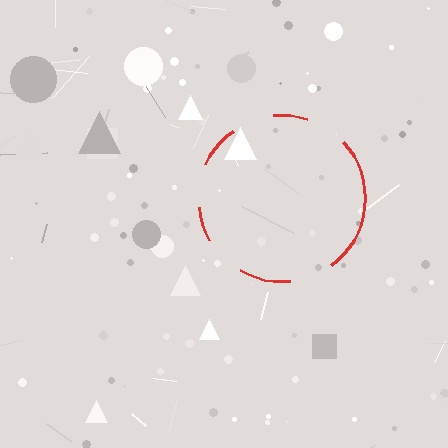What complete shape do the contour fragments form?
The contour fragments form a circle.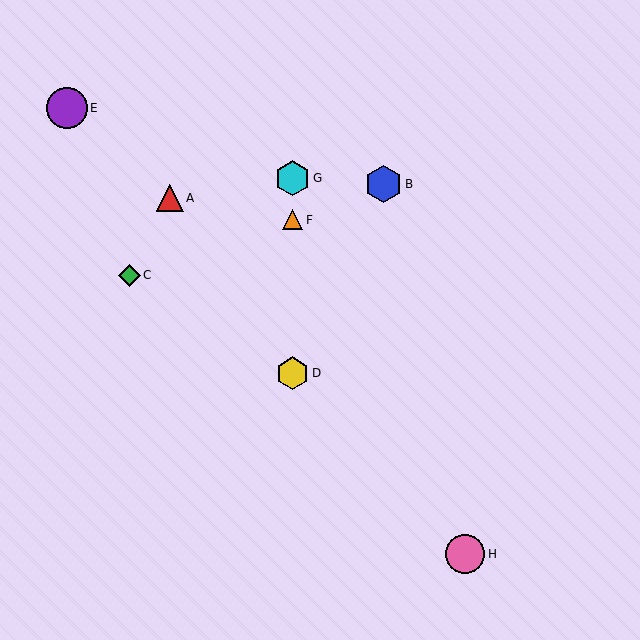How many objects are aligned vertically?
3 objects (D, F, G) are aligned vertically.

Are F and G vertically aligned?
Yes, both are at x≈292.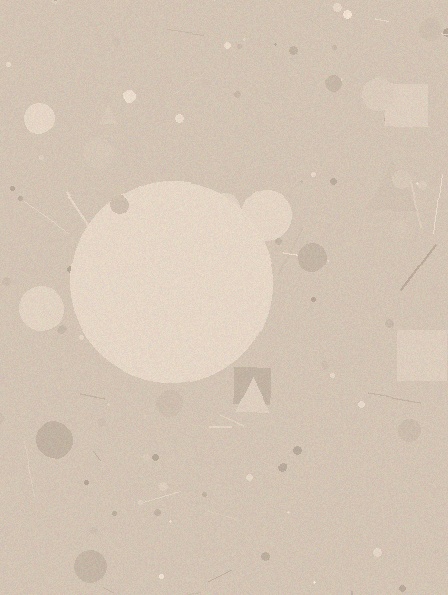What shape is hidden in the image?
A circle is hidden in the image.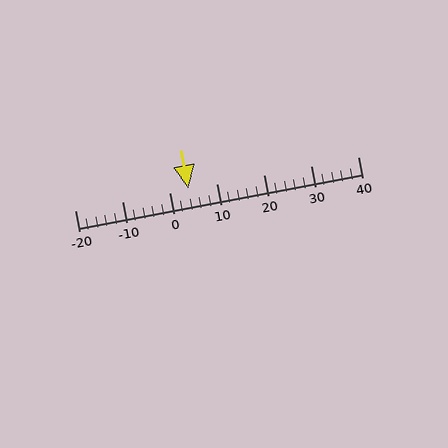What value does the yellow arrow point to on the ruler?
The yellow arrow points to approximately 4.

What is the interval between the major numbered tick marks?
The major tick marks are spaced 10 units apart.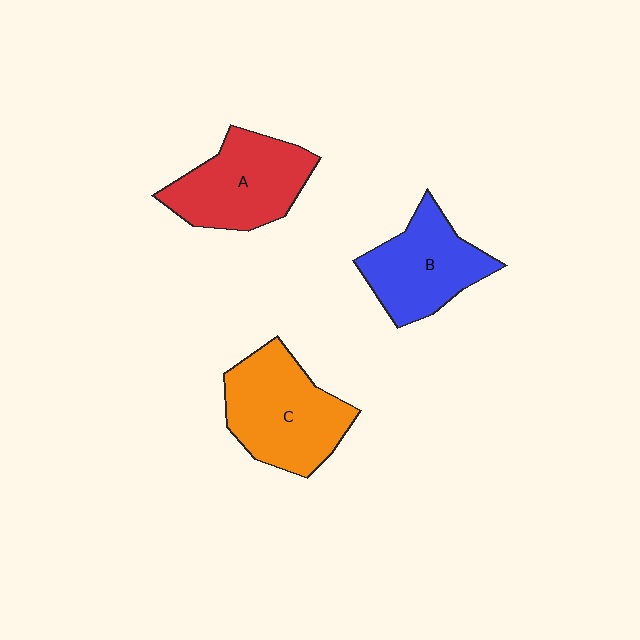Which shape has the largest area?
Shape C (orange).